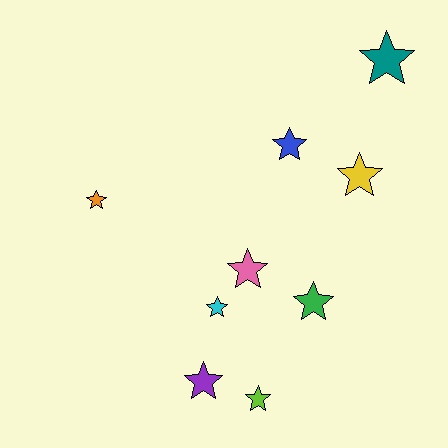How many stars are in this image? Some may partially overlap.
There are 9 stars.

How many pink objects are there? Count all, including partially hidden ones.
There is 1 pink object.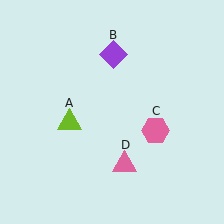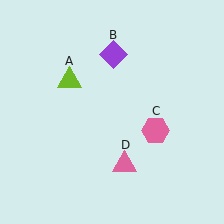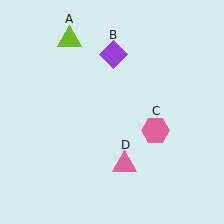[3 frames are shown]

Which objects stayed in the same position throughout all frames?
Purple diamond (object B) and pink hexagon (object C) and pink triangle (object D) remained stationary.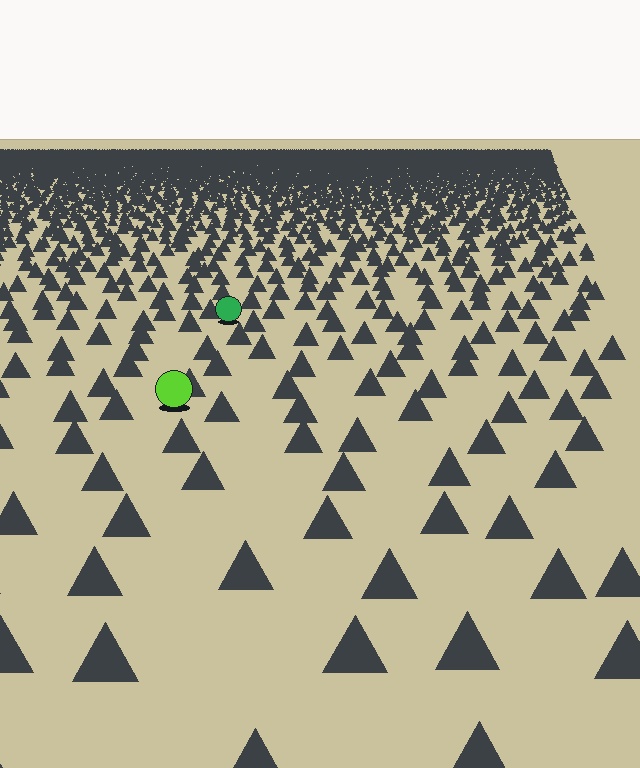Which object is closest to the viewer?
The lime circle is closest. The texture marks near it are larger and more spread out.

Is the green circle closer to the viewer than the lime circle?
No. The lime circle is closer — you can tell from the texture gradient: the ground texture is coarser near it.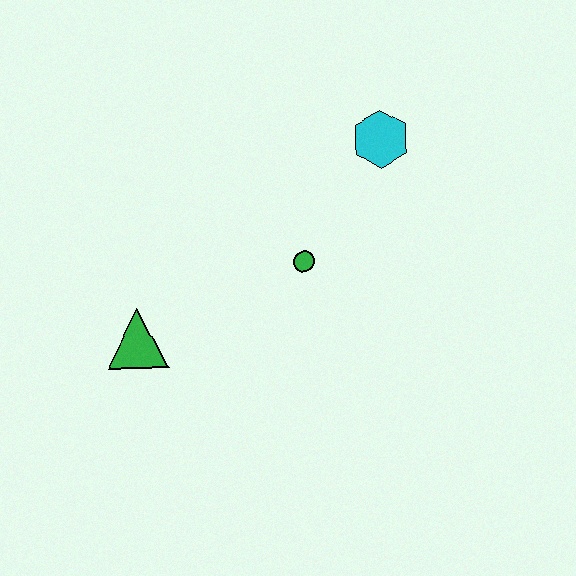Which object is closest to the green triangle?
The green circle is closest to the green triangle.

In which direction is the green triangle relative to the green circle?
The green triangle is to the left of the green circle.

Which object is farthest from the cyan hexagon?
The green triangle is farthest from the cyan hexagon.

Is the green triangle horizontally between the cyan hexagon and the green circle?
No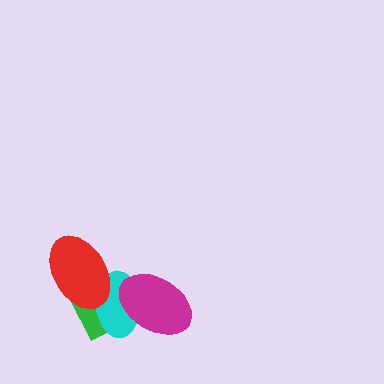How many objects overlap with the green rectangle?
3 objects overlap with the green rectangle.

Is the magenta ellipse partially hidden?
No, no other shape covers it.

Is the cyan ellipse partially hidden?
Yes, it is partially covered by another shape.